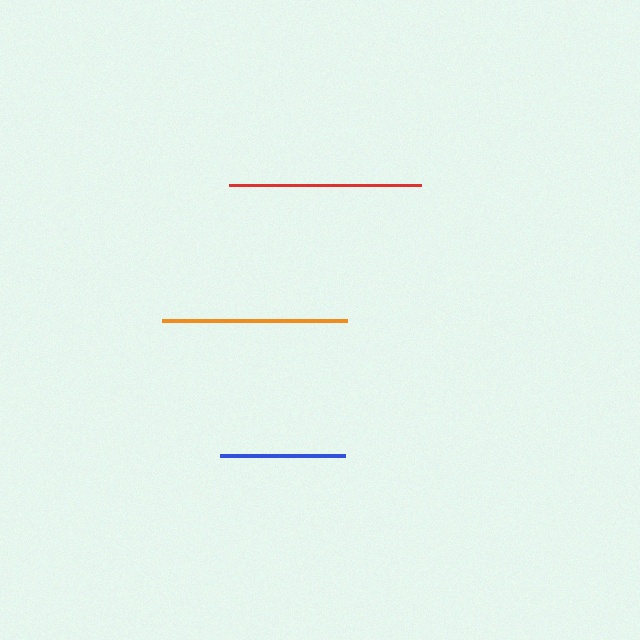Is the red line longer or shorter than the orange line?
The red line is longer than the orange line.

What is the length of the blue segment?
The blue segment is approximately 124 pixels long.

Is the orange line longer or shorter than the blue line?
The orange line is longer than the blue line.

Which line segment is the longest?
The red line is the longest at approximately 192 pixels.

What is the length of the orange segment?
The orange segment is approximately 185 pixels long.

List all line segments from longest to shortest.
From longest to shortest: red, orange, blue.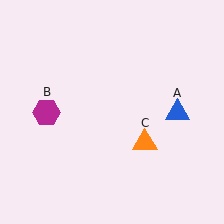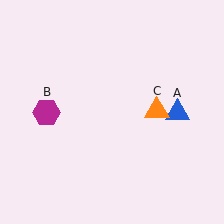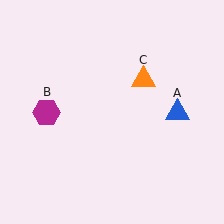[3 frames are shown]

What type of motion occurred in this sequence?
The orange triangle (object C) rotated counterclockwise around the center of the scene.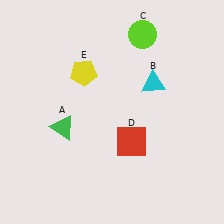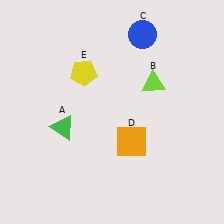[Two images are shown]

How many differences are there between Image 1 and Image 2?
There are 3 differences between the two images.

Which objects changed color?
B changed from cyan to lime. C changed from lime to blue. D changed from red to orange.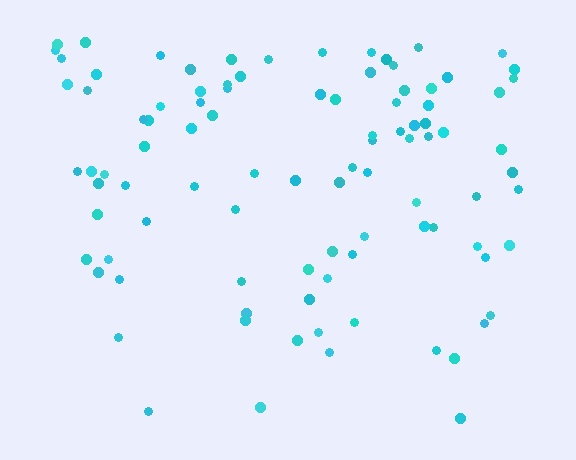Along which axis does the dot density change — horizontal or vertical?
Vertical.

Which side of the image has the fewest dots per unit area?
The bottom.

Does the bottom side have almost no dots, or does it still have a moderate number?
Still a moderate number, just noticeably fewer than the top.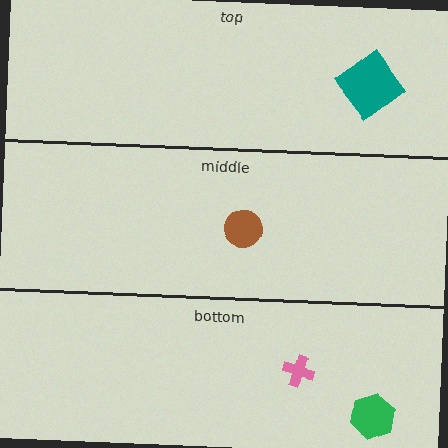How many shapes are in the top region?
1.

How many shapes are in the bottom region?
2.